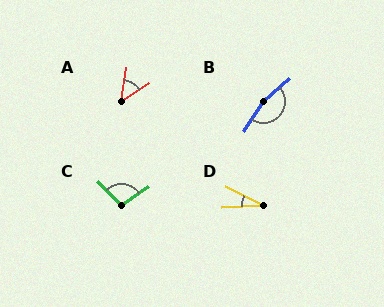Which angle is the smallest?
D, at approximately 30 degrees.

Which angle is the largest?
B, at approximately 165 degrees.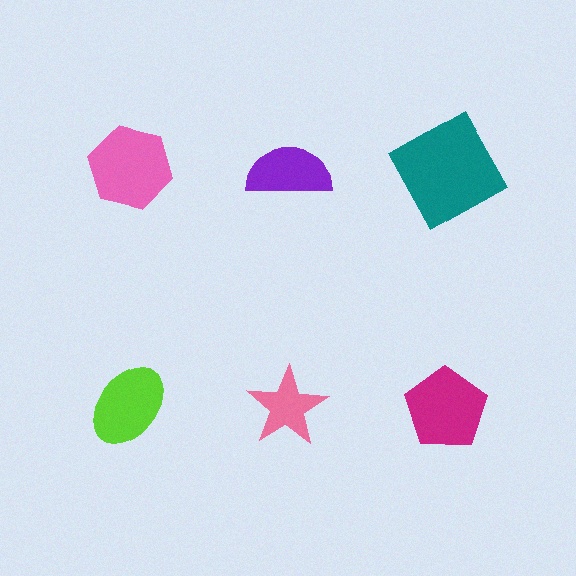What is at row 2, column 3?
A magenta pentagon.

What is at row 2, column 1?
A lime ellipse.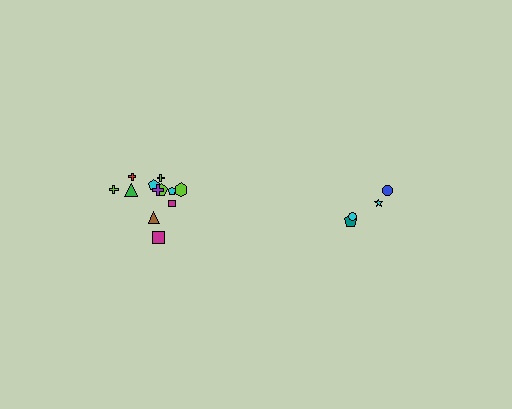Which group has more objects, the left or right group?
The left group.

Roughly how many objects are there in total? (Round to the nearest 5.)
Roughly 15 objects in total.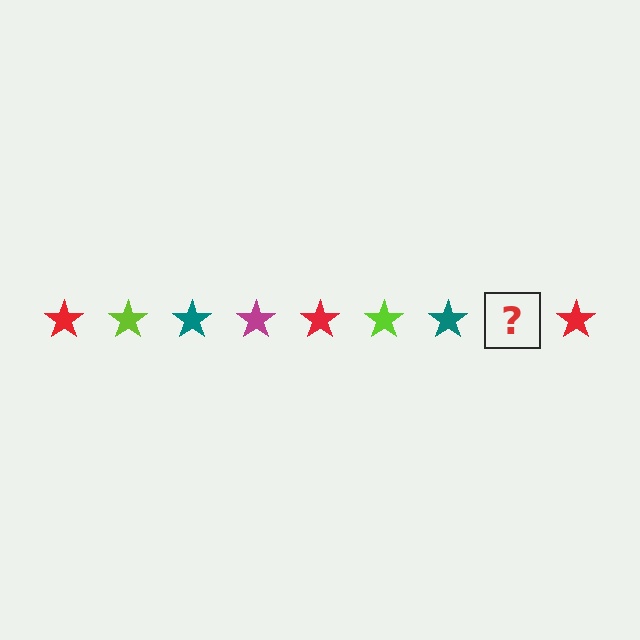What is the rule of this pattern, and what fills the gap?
The rule is that the pattern cycles through red, lime, teal, magenta stars. The gap should be filled with a magenta star.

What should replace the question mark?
The question mark should be replaced with a magenta star.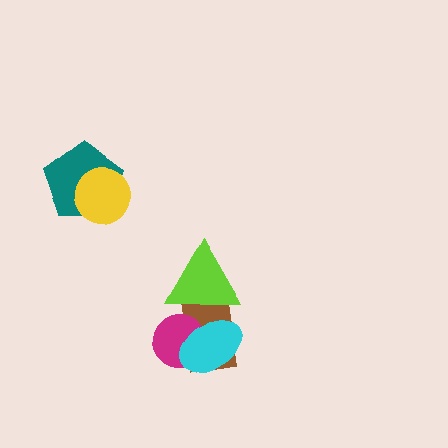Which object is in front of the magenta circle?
The cyan ellipse is in front of the magenta circle.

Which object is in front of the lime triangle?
The cyan ellipse is in front of the lime triangle.